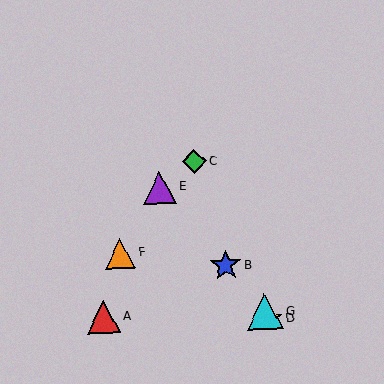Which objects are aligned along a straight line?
Objects B, D, E, G are aligned along a straight line.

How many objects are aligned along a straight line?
4 objects (B, D, E, G) are aligned along a straight line.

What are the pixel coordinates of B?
Object B is at (225, 265).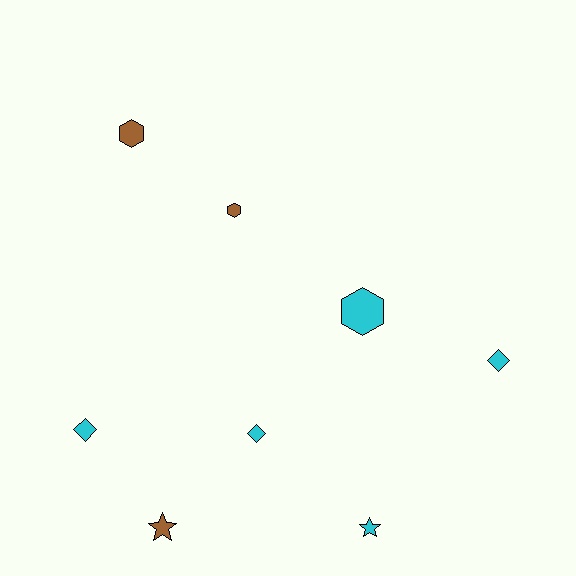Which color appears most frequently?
Cyan, with 5 objects.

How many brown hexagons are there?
There are 2 brown hexagons.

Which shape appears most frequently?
Diamond, with 3 objects.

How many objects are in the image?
There are 8 objects.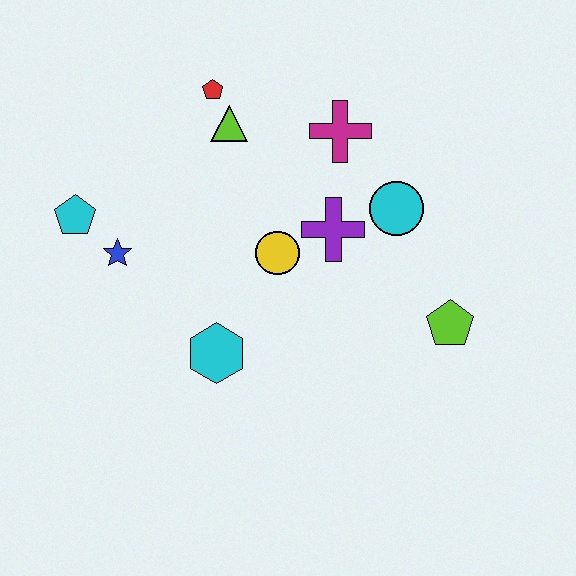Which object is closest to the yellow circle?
The purple cross is closest to the yellow circle.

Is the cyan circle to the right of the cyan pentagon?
Yes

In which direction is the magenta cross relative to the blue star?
The magenta cross is to the right of the blue star.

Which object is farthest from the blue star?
The lime pentagon is farthest from the blue star.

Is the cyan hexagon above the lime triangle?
No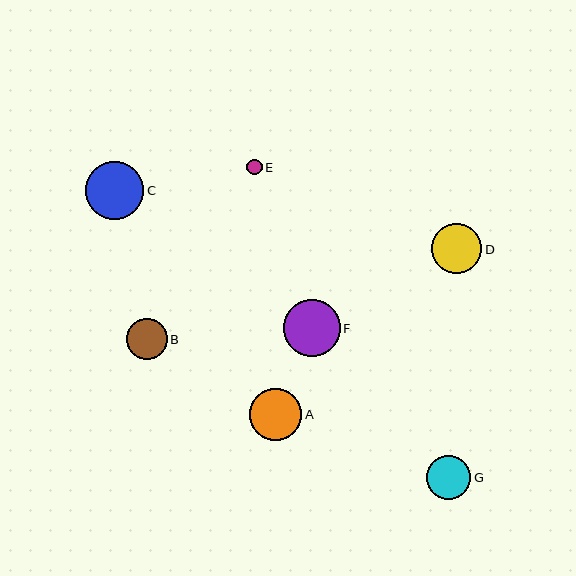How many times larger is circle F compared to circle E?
Circle F is approximately 3.7 times the size of circle E.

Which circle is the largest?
Circle C is the largest with a size of approximately 58 pixels.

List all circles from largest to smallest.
From largest to smallest: C, F, A, D, G, B, E.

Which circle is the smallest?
Circle E is the smallest with a size of approximately 15 pixels.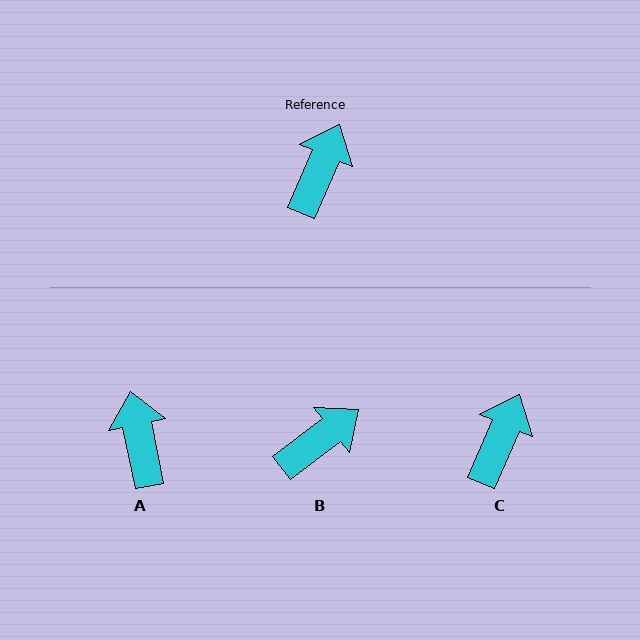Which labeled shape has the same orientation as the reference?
C.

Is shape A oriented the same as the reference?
No, it is off by about 35 degrees.